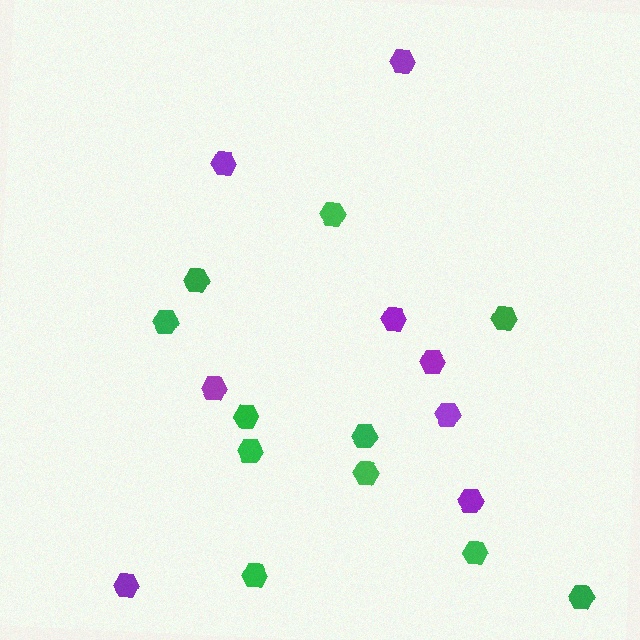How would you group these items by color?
There are 2 groups: one group of green hexagons (11) and one group of purple hexagons (8).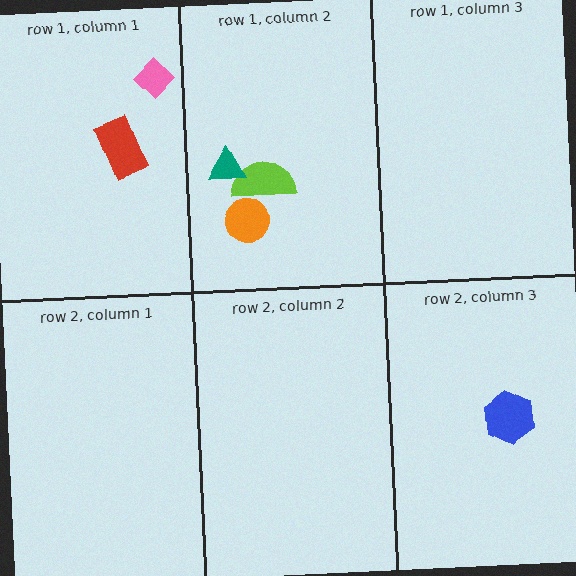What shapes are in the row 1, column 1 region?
The pink diamond, the red rectangle.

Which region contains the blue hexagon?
The row 2, column 3 region.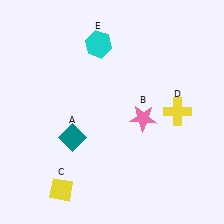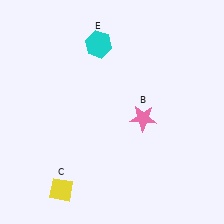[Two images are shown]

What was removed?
The teal diamond (A), the yellow cross (D) were removed in Image 2.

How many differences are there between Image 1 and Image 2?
There are 2 differences between the two images.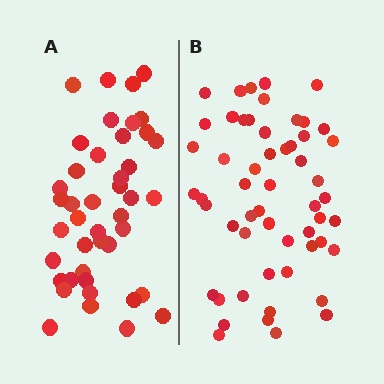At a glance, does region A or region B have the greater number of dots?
Region B (the right region) has more dots.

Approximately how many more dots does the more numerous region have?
Region B has roughly 12 or so more dots than region A.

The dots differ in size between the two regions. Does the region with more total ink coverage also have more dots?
No. Region A has more total ink coverage because its dots are larger, but region B actually contains more individual dots. Total area can be misleading — the number of items is what matters here.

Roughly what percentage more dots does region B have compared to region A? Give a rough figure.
About 30% more.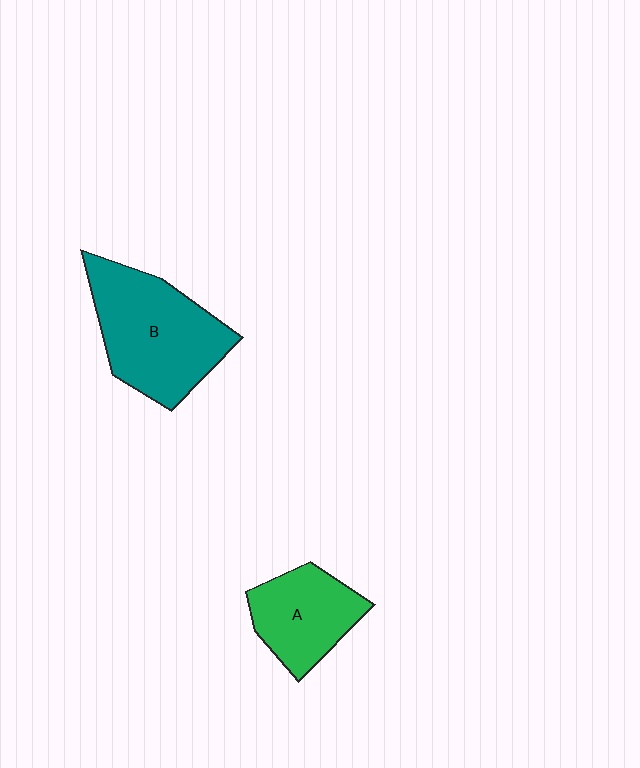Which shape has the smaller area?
Shape A (green).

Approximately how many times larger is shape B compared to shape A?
Approximately 1.6 times.